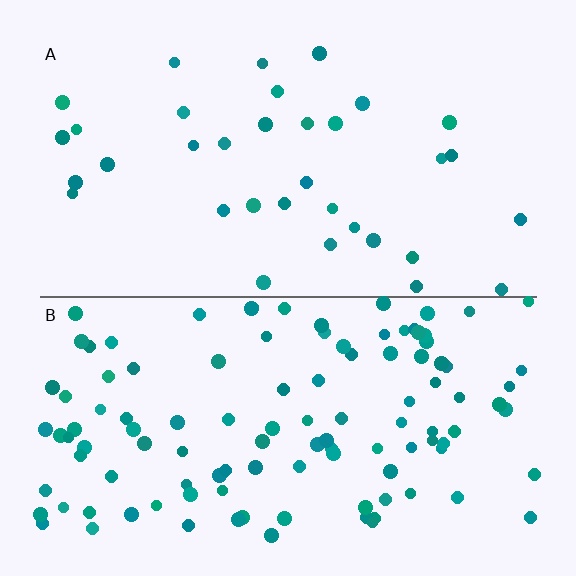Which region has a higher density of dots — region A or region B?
B (the bottom).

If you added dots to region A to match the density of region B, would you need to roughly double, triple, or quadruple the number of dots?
Approximately triple.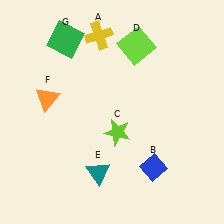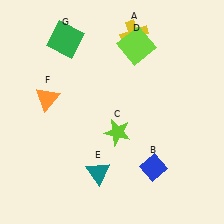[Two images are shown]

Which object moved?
The yellow cross (A) moved right.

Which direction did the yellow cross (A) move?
The yellow cross (A) moved right.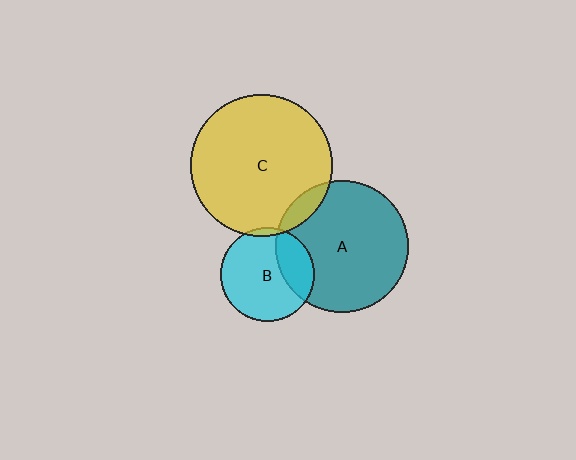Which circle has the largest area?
Circle C (yellow).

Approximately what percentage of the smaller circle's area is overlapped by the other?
Approximately 25%.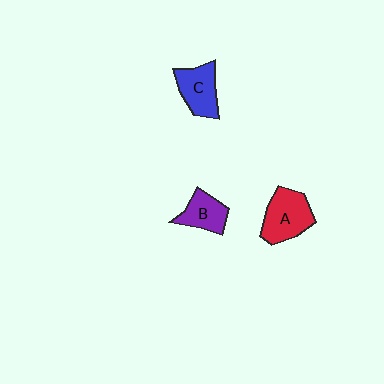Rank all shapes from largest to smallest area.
From largest to smallest: A (red), C (blue), B (purple).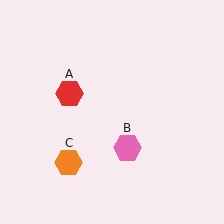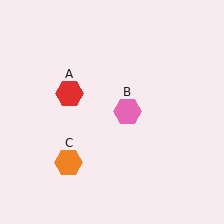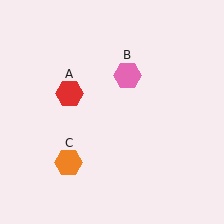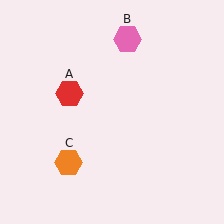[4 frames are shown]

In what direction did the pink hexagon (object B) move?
The pink hexagon (object B) moved up.